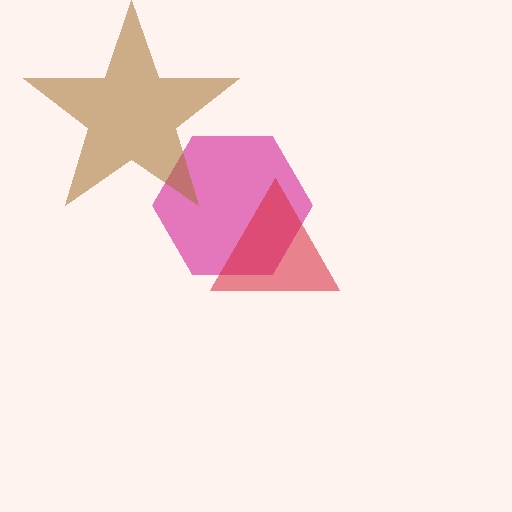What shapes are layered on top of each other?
The layered shapes are: a magenta hexagon, a brown star, a red triangle.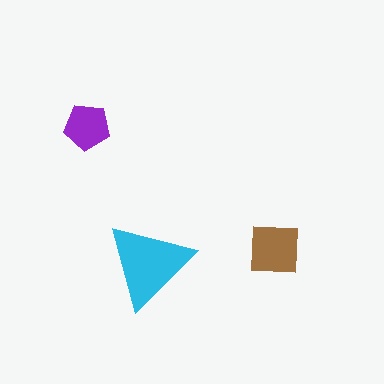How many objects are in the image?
There are 3 objects in the image.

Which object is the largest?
The cyan triangle.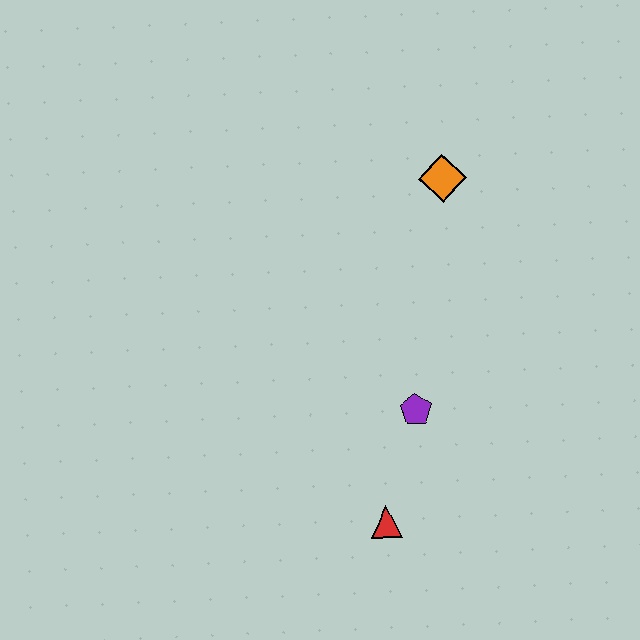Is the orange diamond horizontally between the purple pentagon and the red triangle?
No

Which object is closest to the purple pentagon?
The red triangle is closest to the purple pentagon.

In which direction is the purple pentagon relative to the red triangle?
The purple pentagon is above the red triangle.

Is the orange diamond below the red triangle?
No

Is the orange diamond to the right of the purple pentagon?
Yes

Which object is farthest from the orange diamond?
The red triangle is farthest from the orange diamond.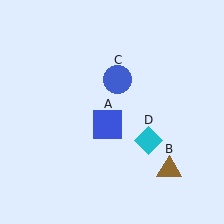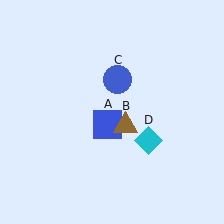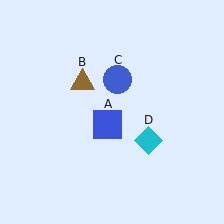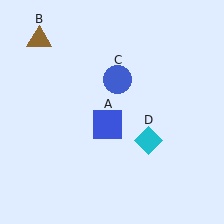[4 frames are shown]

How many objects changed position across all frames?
1 object changed position: brown triangle (object B).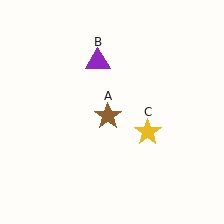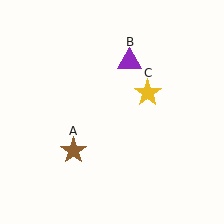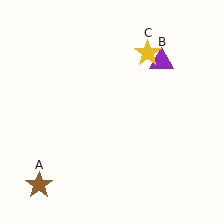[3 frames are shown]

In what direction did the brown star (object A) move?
The brown star (object A) moved down and to the left.